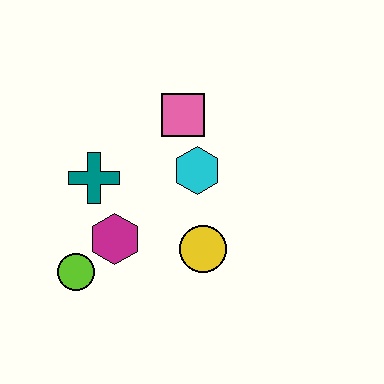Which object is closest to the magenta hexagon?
The lime circle is closest to the magenta hexagon.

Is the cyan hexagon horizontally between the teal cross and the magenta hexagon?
No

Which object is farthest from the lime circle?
The pink square is farthest from the lime circle.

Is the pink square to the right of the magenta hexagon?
Yes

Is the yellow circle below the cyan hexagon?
Yes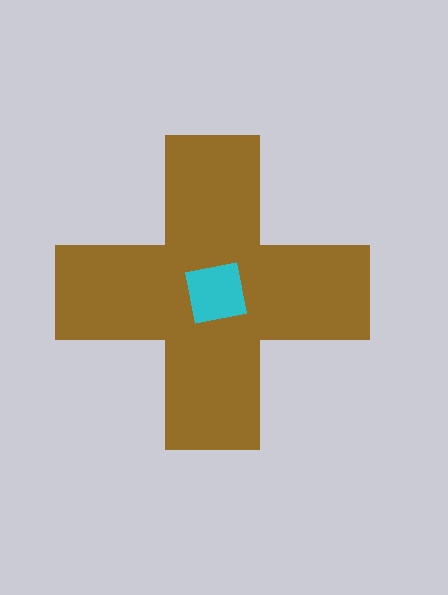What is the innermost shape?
The cyan square.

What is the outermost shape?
The brown cross.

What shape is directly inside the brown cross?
The cyan square.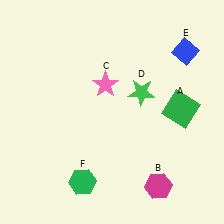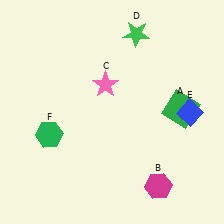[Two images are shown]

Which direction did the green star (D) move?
The green star (D) moved up.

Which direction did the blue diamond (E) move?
The blue diamond (E) moved down.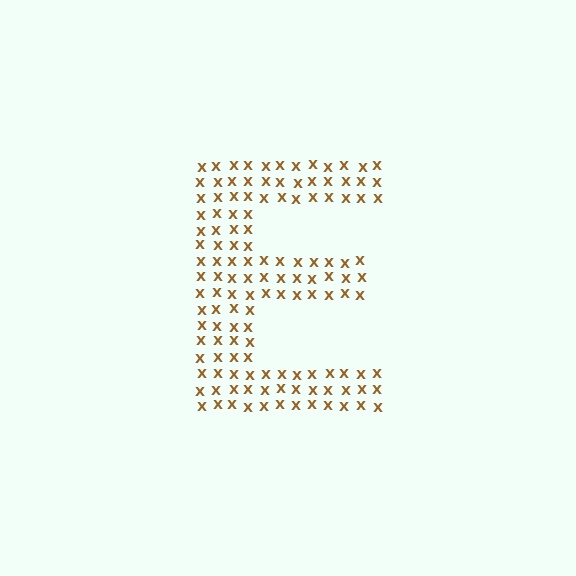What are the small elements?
The small elements are letter X's.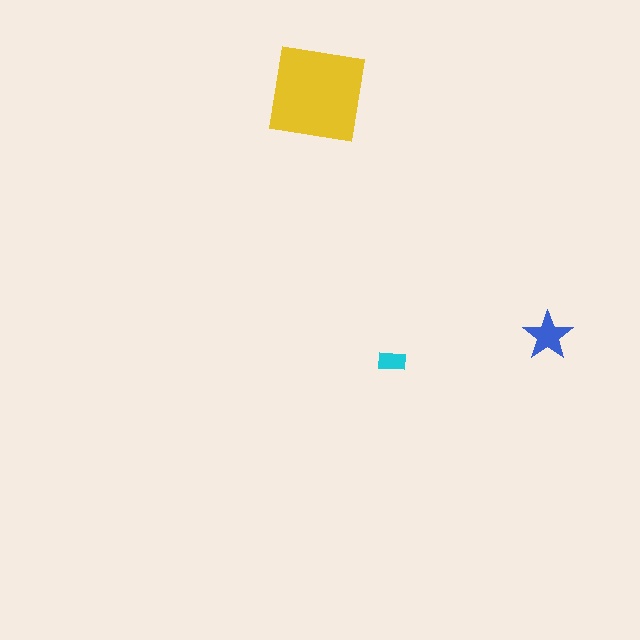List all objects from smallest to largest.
The cyan rectangle, the blue star, the yellow square.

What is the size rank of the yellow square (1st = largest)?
1st.